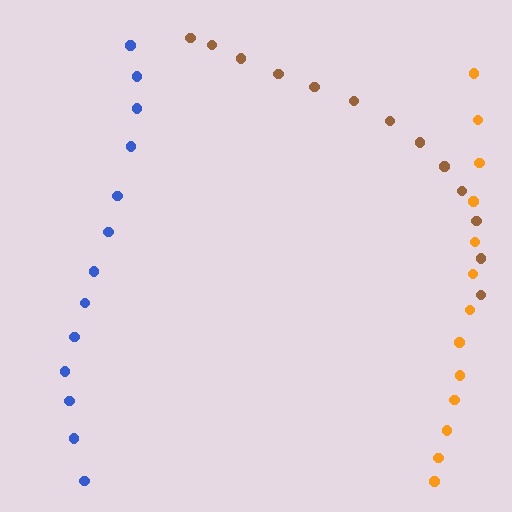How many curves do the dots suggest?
There are 3 distinct paths.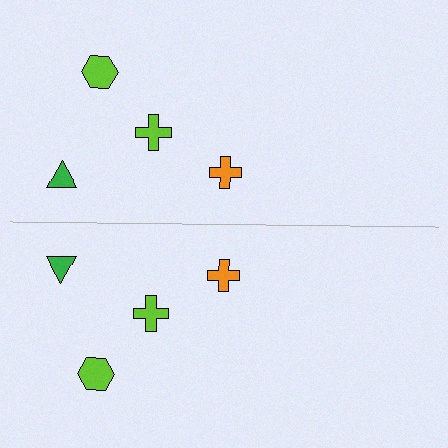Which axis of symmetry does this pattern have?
The pattern has a horizontal axis of symmetry running through the center of the image.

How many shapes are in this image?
There are 8 shapes in this image.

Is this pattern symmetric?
Yes, this pattern has bilateral (reflection) symmetry.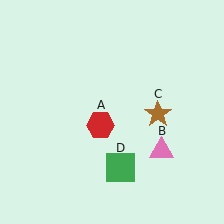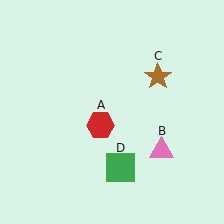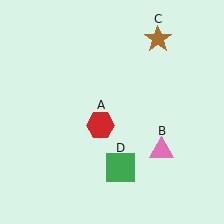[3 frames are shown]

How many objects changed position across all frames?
1 object changed position: brown star (object C).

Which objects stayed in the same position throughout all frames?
Red hexagon (object A) and pink triangle (object B) and green square (object D) remained stationary.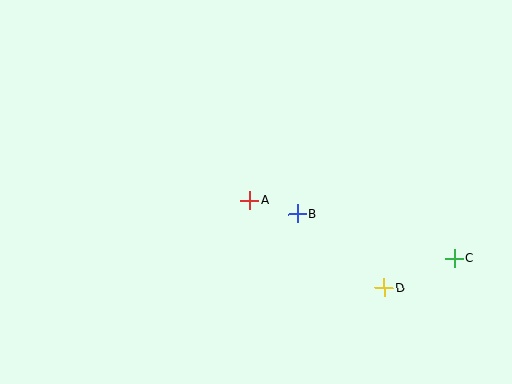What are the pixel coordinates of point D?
Point D is at (384, 288).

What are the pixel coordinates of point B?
Point B is at (298, 214).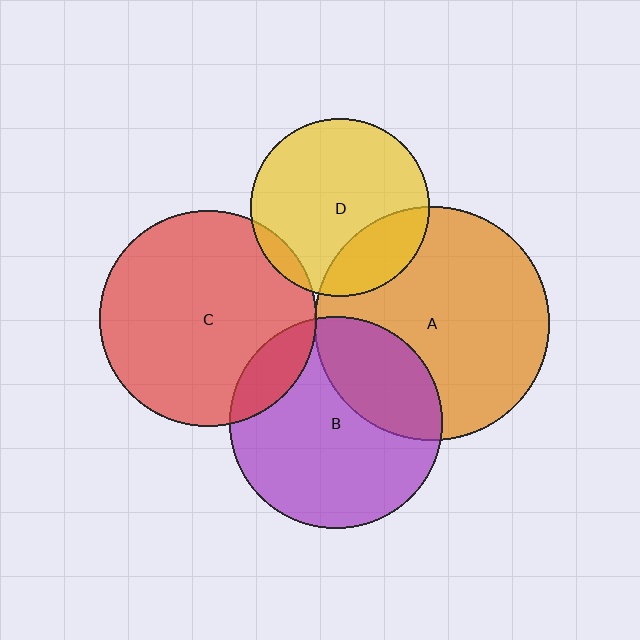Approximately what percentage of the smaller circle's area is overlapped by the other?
Approximately 15%.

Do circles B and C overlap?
Yes.